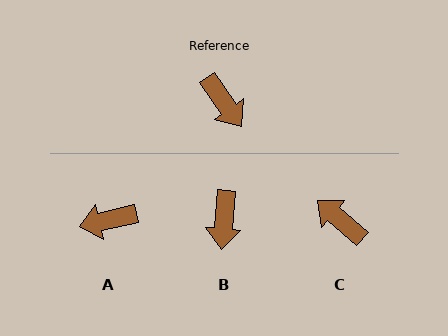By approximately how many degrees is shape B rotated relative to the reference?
Approximately 41 degrees clockwise.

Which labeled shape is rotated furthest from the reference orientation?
C, about 166 degrees away.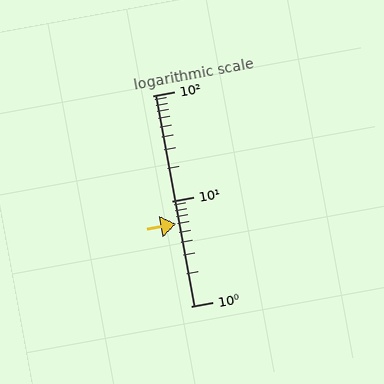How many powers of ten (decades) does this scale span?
The scale spans 2 decades, from 1 to 100.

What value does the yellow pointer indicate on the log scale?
The pointer indicates approximately 6.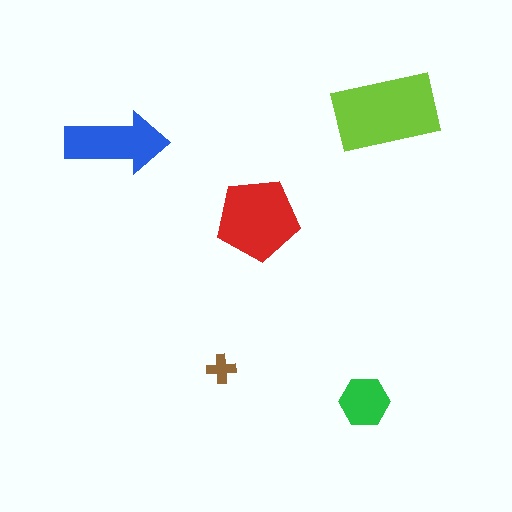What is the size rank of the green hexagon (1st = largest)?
4th.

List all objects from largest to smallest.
The lime rectangle, the red pentagon, the blue arrow, the green hexagon, the brown cross.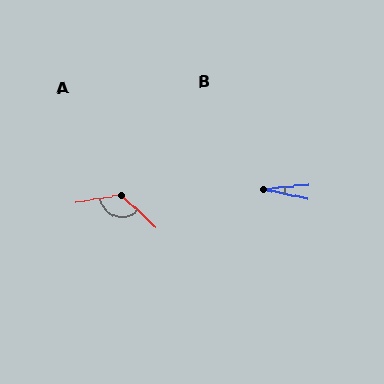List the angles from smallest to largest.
B (18°), A (128°).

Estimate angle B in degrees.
Approximately 18 degrees.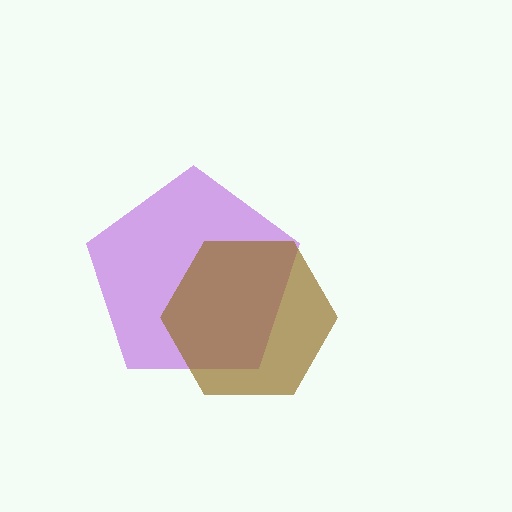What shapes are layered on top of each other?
The layered shapes are: a purple pentagon, a brown hexagon.